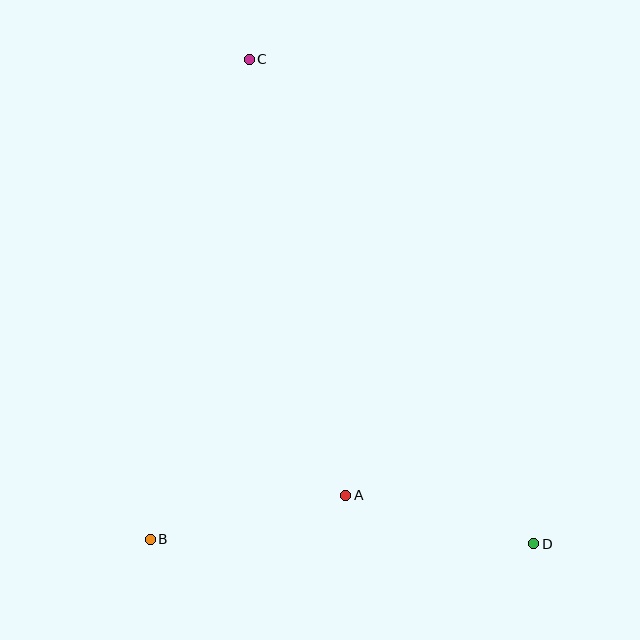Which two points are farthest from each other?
Points C and D are farthest from each other.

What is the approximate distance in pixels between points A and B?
The distance between A and B is approximately 201 pixels.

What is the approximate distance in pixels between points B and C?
The distance between B and C is approximately 490 pixels.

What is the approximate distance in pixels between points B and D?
The distance between B and D is approximately 384 pixels.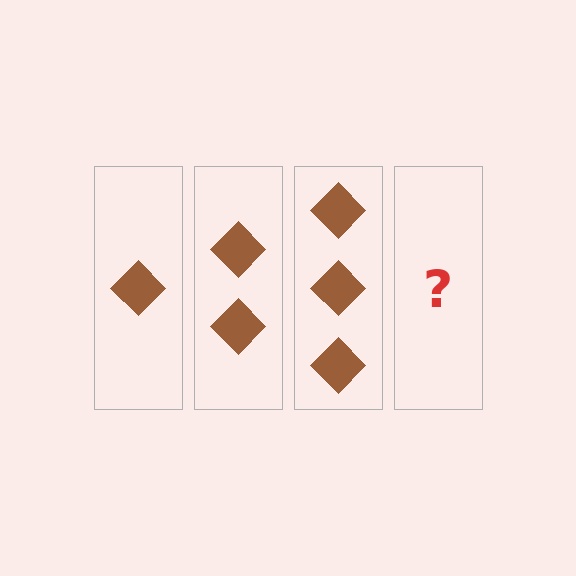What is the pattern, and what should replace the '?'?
The pattern is that each step adds one more diamond. The '?' should be 4 diamonds.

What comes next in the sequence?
The next element should be 4 diamonds.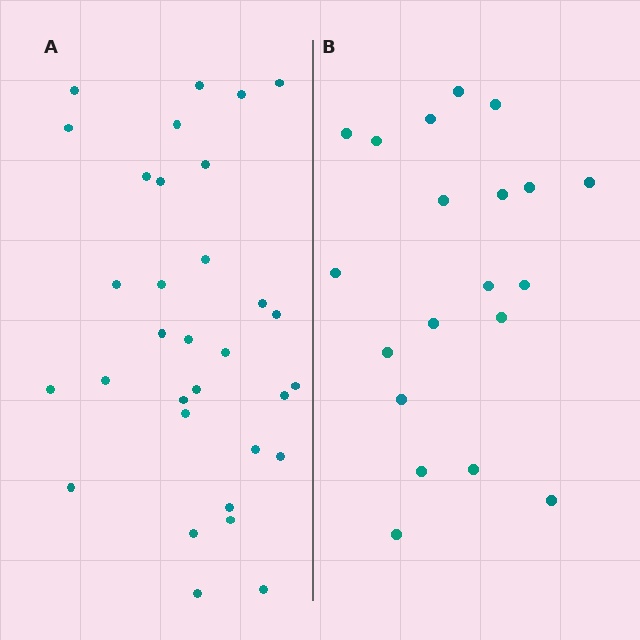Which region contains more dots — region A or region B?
Region A (the left region) has more dots.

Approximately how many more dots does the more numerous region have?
Region A has roughly 12 or so more dots than region B.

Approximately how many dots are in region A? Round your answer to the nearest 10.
About 30 dots. (The exact count is 32, which rounds to 30.)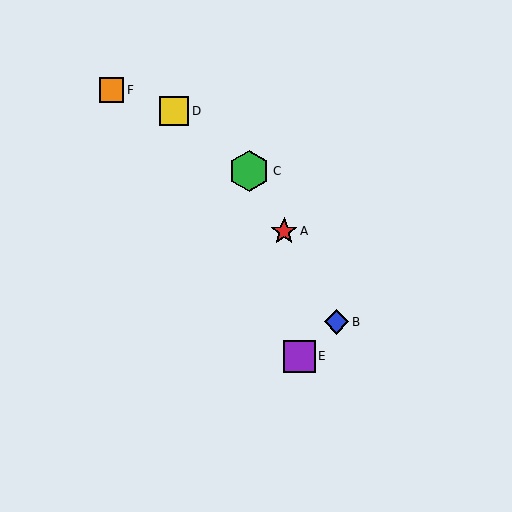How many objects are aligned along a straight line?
3 objects (A, B, C) are aligned along a straight line.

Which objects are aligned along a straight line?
Objects A, B, C are aligned along a straight line.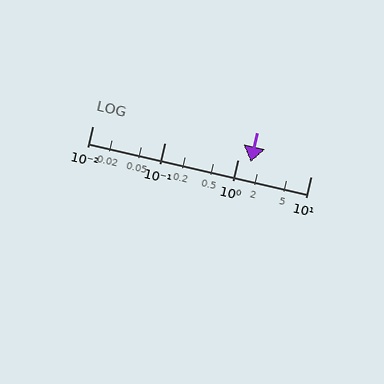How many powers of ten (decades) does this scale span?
The scale spans 3 decades, from 0.01 to 10.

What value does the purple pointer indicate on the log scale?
The pointer indicates approximately 1.5.